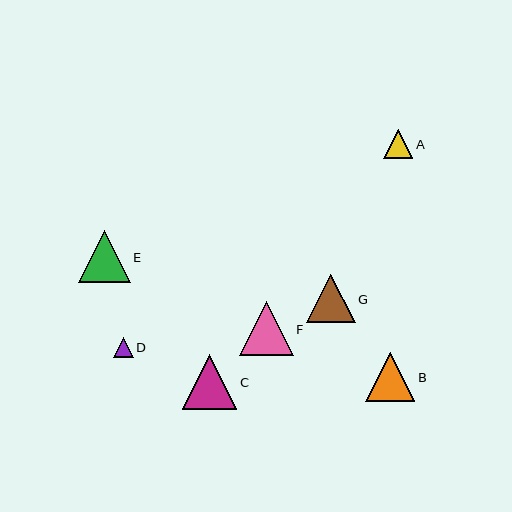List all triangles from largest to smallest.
From largest to smallest: C, F, E, B, G, A, D.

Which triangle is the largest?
Triangle C is the largest with a size of approximately 55 pixels.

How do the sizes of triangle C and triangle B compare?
Triangle C and triangle B are approximately the same size.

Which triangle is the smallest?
Triangle D is the smallest with a size of approximately 20 pixels.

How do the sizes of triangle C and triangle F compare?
Triangle C and triangle F are approximately the same size.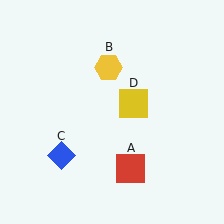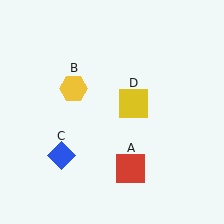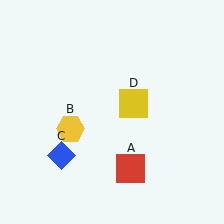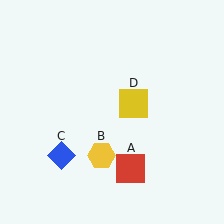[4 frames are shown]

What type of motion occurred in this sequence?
The yellow hexagon (object B) rotated counterclockwise around the center of the scene.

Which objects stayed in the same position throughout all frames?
Red square (object A) and blue diamond (object C) and yellow square (object D) remained stationary.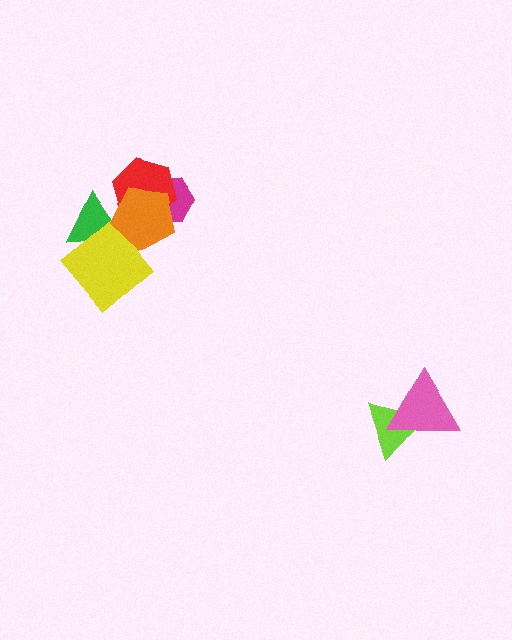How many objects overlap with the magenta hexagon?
2 objects overlap with the magenta hexagon.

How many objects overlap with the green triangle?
2 objects overlap with the green triangle.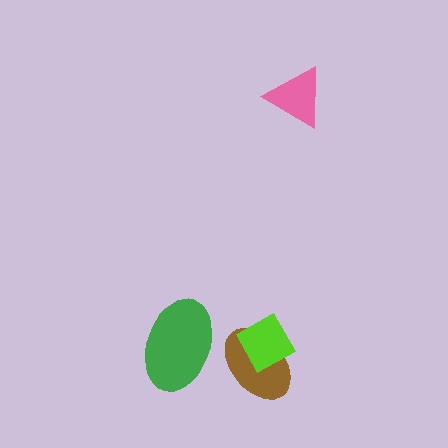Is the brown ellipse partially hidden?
Yes, it is partially covered by another shape.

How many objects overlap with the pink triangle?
0 objects overlap with the pink triangle.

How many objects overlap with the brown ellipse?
1 object overlaps with the brown ellipse.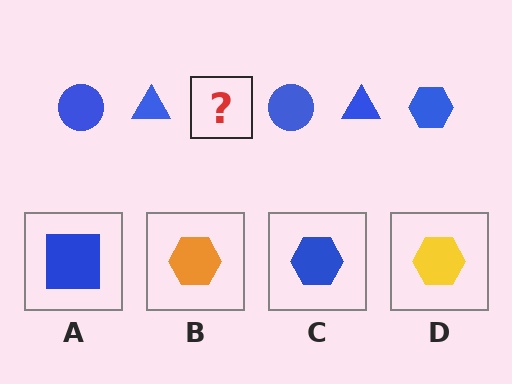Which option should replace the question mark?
Option C.